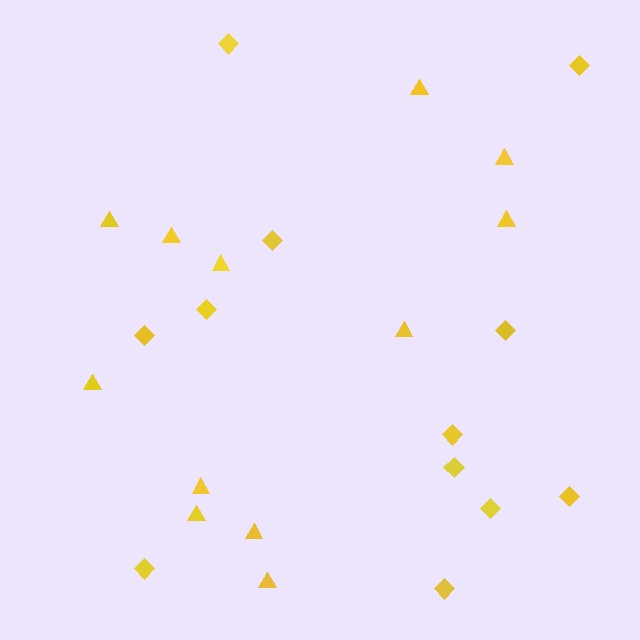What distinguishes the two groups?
There are 2 groups: one group of triangles (12) and one group of diamonds (12).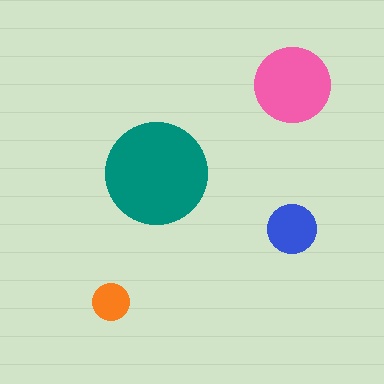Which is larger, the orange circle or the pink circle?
The pink one.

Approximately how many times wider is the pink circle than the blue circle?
About 1.5 times wider.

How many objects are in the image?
There are 4 objects in the image.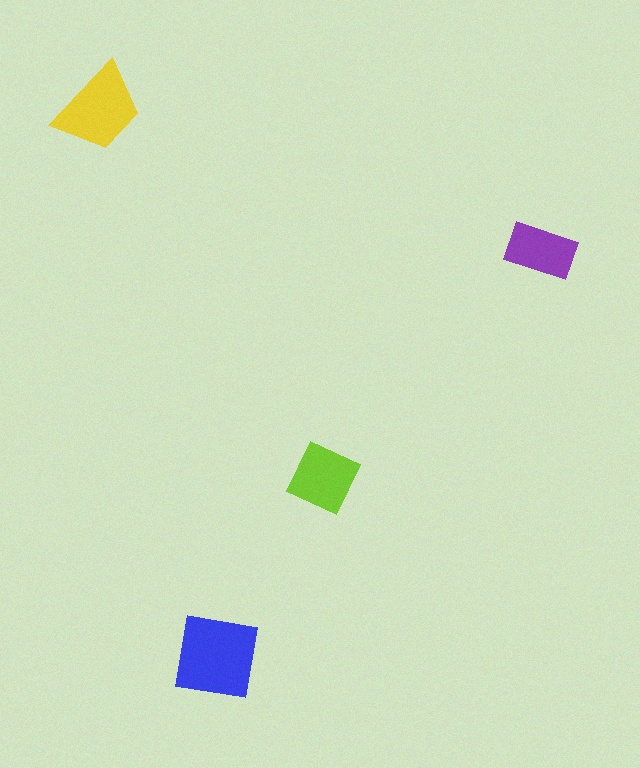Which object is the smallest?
The purple rectangle.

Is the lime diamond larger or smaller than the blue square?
Smaller.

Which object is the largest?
The blue square.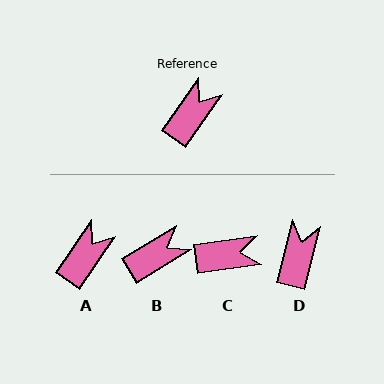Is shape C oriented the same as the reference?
No, it is off by about 48 degrees.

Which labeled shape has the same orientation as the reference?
A.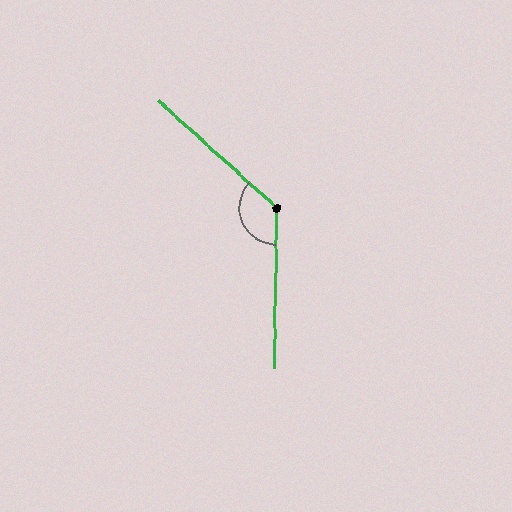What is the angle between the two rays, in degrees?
Approximately 131 degrees.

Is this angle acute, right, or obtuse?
It is obtuse.